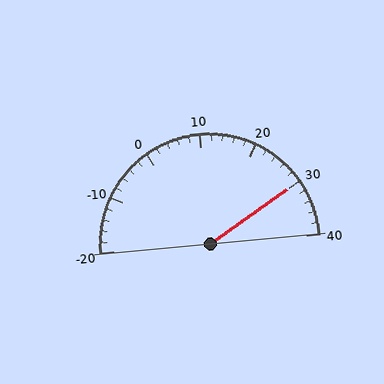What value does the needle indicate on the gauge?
The needle indicates approximately 30.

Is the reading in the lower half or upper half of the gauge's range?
The reading is in the upper half of the range (-20 to 40).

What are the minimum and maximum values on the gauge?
The gauge ranges from -20 to 40.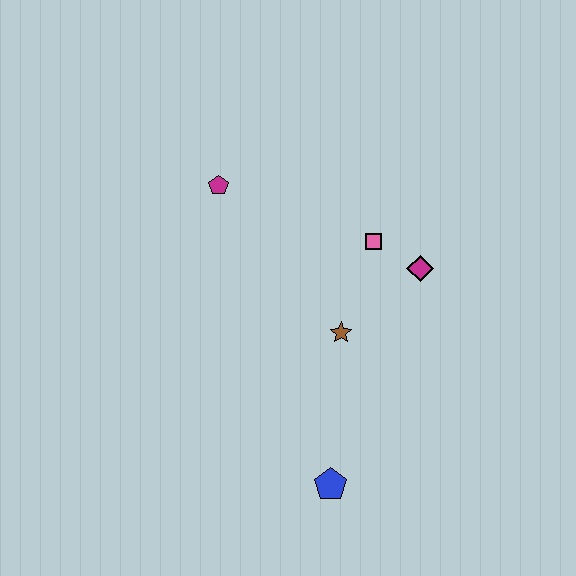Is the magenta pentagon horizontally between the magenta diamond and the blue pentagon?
No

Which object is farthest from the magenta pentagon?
The blue pentagon is farthest from the magenta pentagon.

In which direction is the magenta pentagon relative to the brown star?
The magenta pentagon is above the brown star.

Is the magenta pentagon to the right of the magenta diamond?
No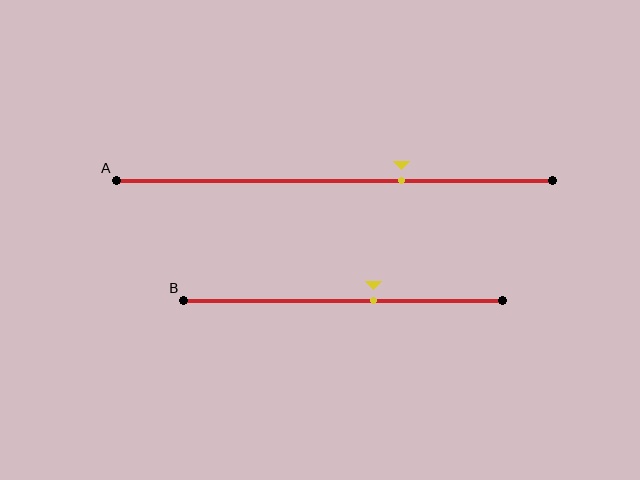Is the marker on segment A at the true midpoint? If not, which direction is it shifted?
No, the marker on segment A is shifted to the right by about 15% of the segment length.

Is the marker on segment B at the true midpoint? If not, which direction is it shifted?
No, the marker on segment B is shifted to the right by about 9% of the segment length.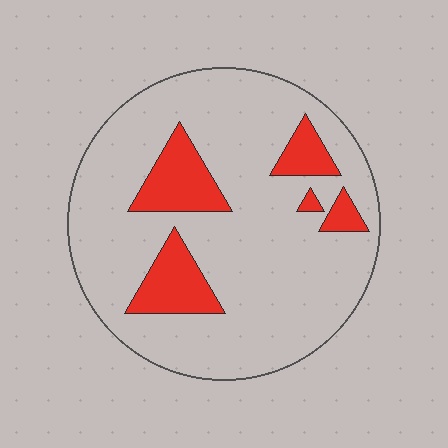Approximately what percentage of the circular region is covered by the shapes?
Approximately 15%.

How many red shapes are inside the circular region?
5.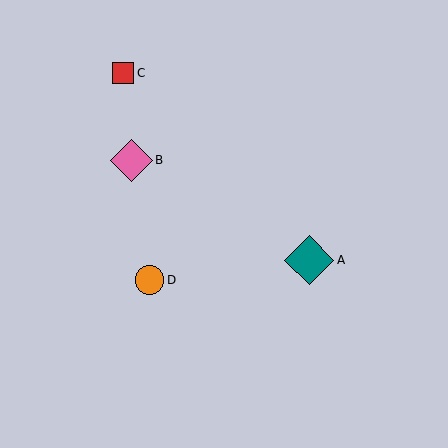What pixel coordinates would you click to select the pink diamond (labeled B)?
Click at (131, 160) to select the pink diamond B.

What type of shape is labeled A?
Shape A is a teal diamond.